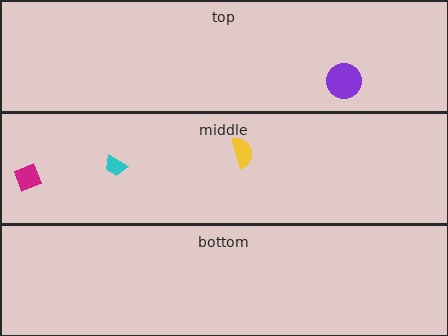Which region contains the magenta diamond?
The middle region.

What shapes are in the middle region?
The yellow semicircle, the magenta diamond, the cyan trapezoid.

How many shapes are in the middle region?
3.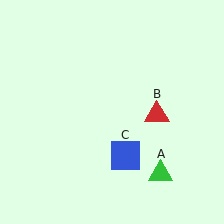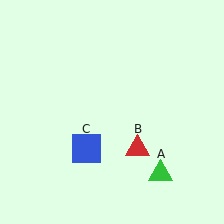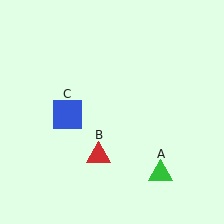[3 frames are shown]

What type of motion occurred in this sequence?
The red triangle (object B), blue square (object C) rotated clockwise around the center of the scene.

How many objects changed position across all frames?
2 objects changed position: red triangle (object B), blue square (object C).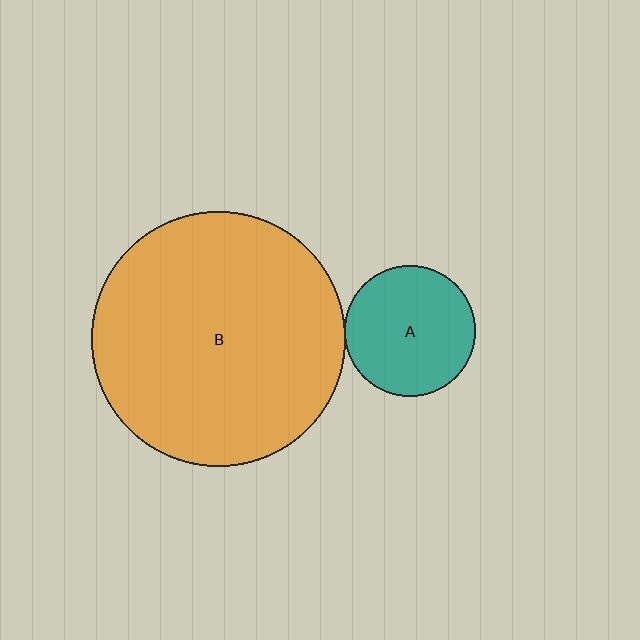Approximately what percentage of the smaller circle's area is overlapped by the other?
Approximately 5%.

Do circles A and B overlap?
Yes.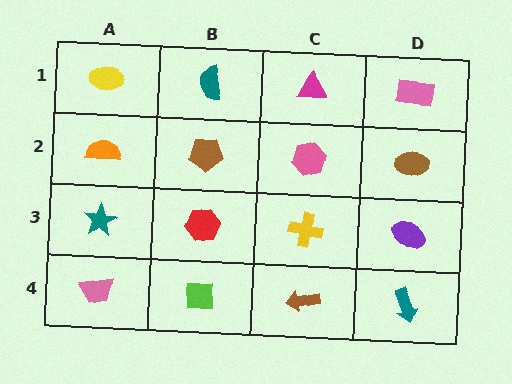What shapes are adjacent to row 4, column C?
A yellow cross (row 3, column C), a lime square (row 4, column B), a teal arrow (row 4, column D).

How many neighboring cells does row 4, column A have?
2.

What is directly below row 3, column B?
A lime square.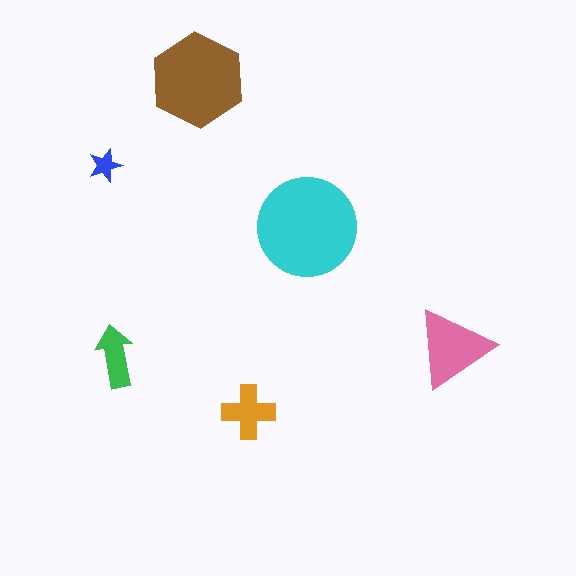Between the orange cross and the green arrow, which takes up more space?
The orange cross.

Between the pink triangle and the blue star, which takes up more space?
The pink triangle.